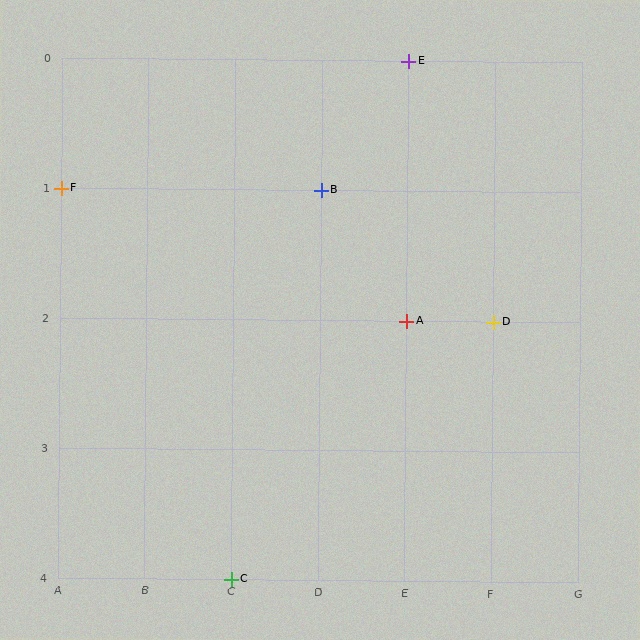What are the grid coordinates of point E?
Point E is at grid coordinates (E, 0).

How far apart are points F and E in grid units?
Points F and E are 4 columns and 1 row apart (about 4.1 grid units diagonally).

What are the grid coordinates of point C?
Point C is at grid coordinates (C, 4).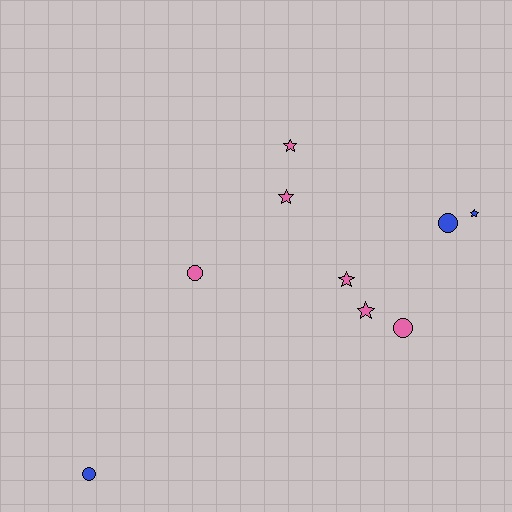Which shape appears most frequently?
Star, with 5 objects.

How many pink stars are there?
There are 4 pink stars.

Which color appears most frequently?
Pink, with 6 objects.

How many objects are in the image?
There are 9 objects.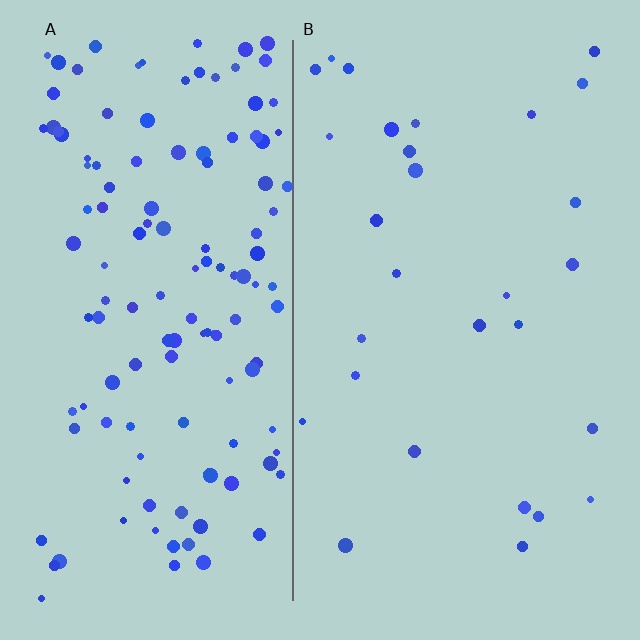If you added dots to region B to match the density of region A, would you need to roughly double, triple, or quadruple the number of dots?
Approximately quadruple.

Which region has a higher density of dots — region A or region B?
A (the left).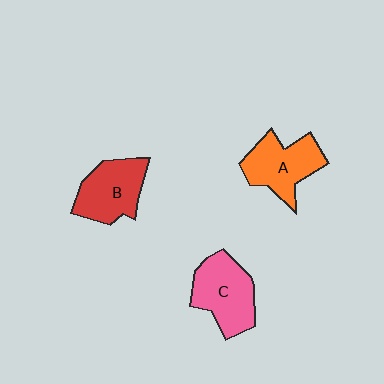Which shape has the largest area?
Shape C (pink).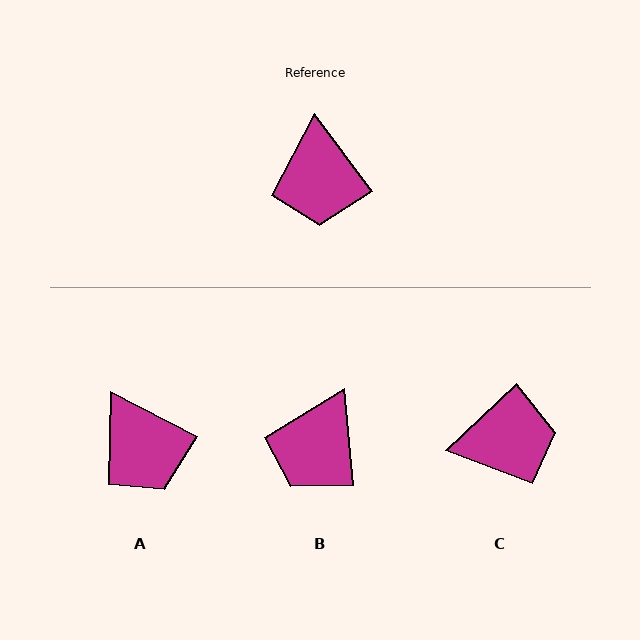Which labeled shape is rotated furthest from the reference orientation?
C, about 97 degrees away.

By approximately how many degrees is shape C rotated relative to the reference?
Approximately 97 degrees counter-clockwise.